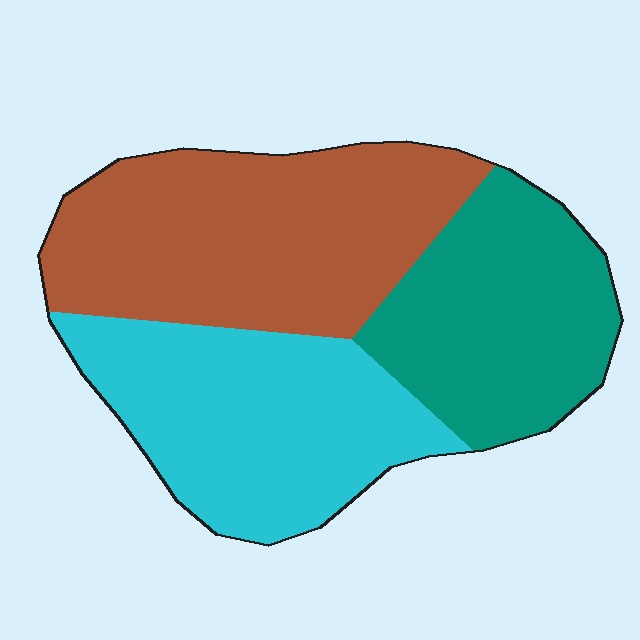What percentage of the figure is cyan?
Cyan covers 33% of the figure.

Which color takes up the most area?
Brown, at roughly 40%.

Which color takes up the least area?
Teal, at roughly 30%.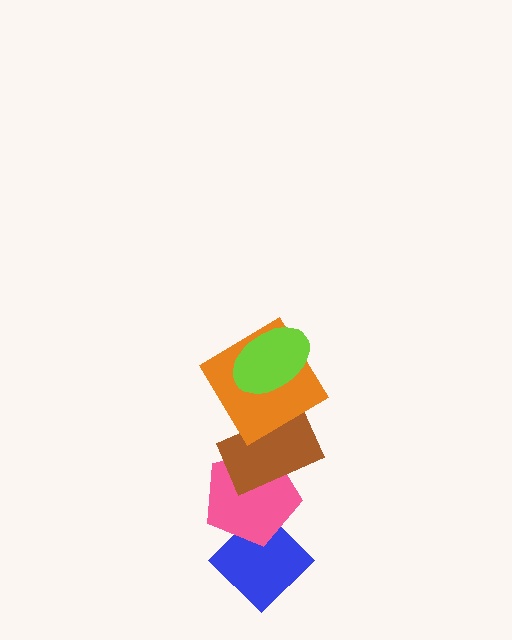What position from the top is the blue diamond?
The blue diamond is 5th from the top.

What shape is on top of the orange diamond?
The lime ellipse is on top of the orange diamond.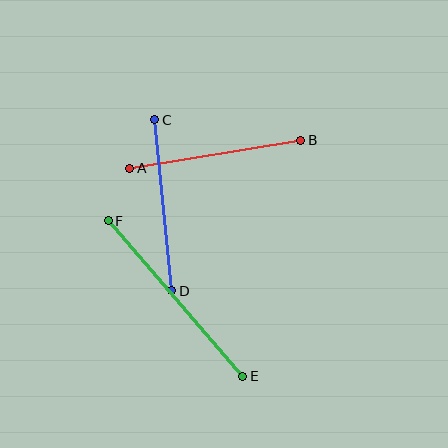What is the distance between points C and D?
The distance is approximately 172 pixels.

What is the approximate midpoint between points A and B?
The midpoint is at approximately (215, 154) pixels.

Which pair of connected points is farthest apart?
Points E and F are farthest apart.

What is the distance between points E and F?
The distance is approximately 206 pixels.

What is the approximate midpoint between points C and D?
The midpoint is at approximately (163, 205) pixels.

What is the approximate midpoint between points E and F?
The midpoint is at approximately (175, 299) pixels.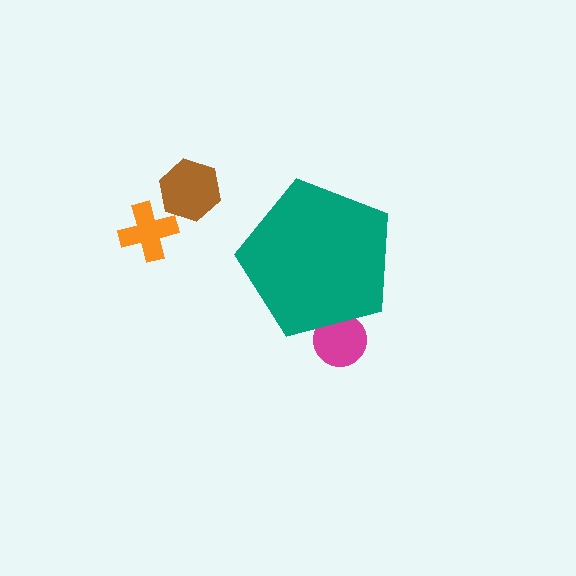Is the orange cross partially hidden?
No, the orange cross is fully visible.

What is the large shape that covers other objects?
A teal pentagon.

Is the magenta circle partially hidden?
Yes, the magenta circle is partially hidden behind the teal pentagon.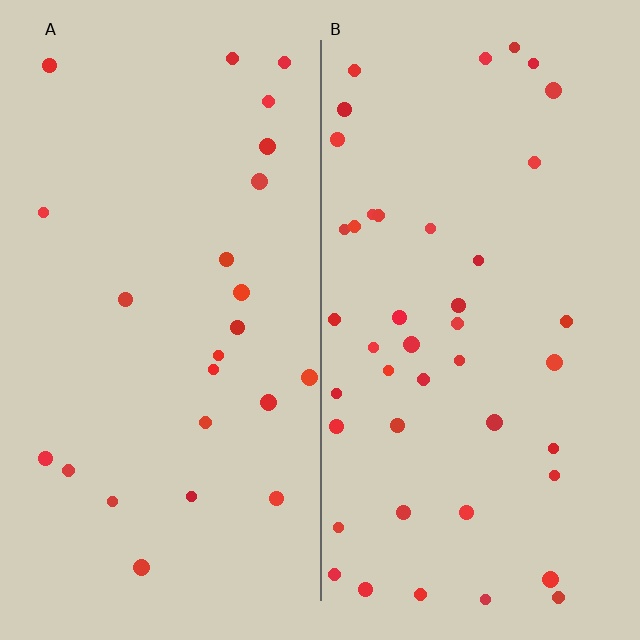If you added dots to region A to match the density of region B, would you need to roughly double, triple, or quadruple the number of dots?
Approximately double.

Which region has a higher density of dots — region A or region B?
B (the right).